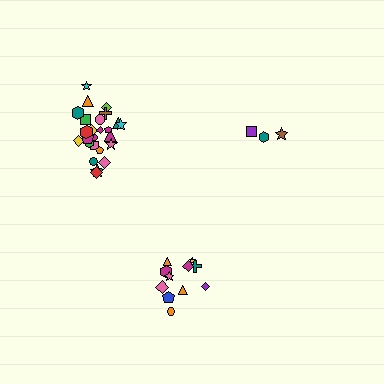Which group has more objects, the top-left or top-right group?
The top-left group.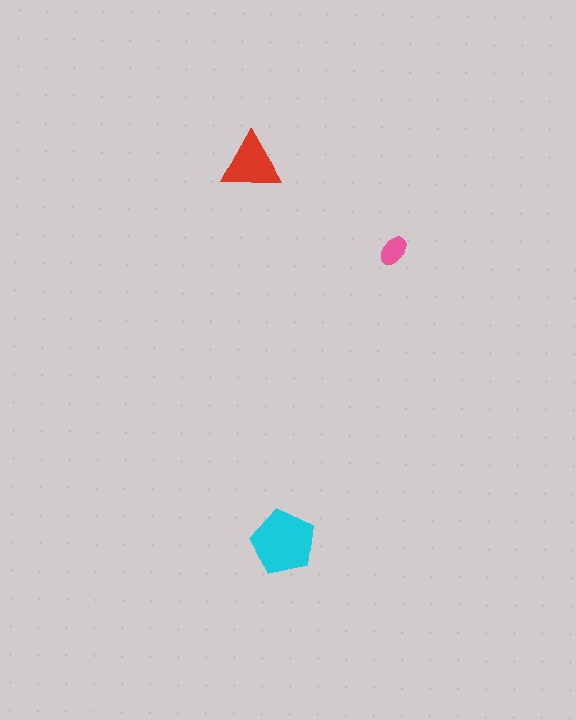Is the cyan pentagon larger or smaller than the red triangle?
Larger.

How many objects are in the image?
There are 3 objects in the image.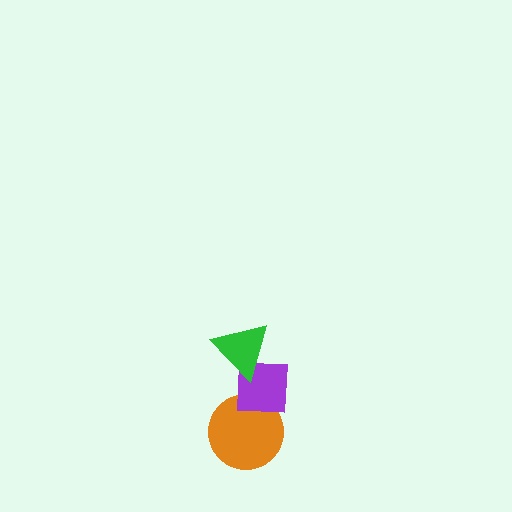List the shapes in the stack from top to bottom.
From top to bottom: the green triangle, the purple square, the orange circle.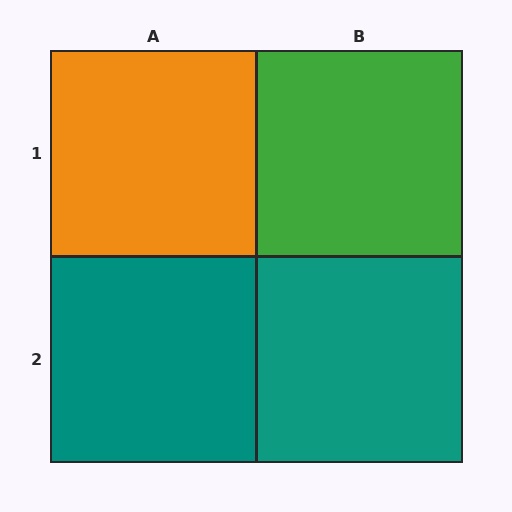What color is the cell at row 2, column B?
Teal.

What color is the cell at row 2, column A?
Teal.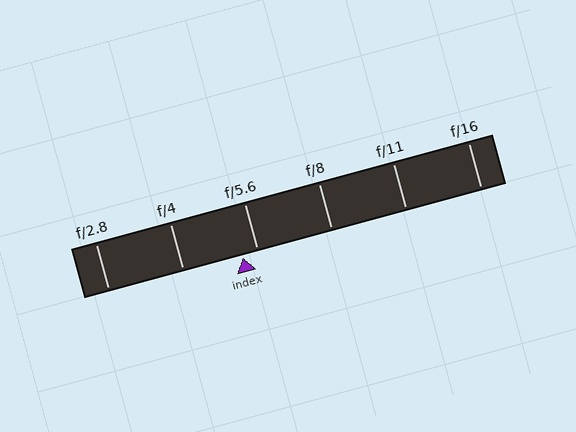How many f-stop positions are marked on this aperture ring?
There are 6 f-stop positions marked.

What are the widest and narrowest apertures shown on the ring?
The widest aperture shown is f/2.8 and the narrowest is f/16.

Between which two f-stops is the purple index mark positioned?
The index mark is between f/4 and f/5.6.